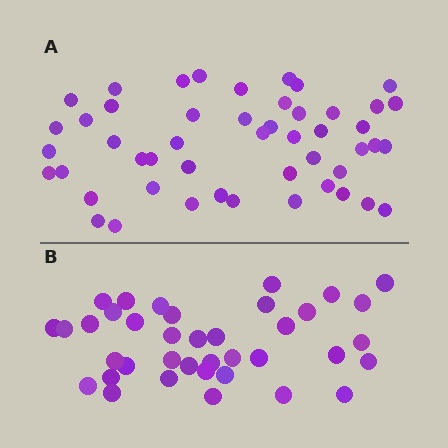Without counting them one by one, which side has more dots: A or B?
Region A (the top region) has more dots.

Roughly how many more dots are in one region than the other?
Region A has roughly 12 or so more dots than region B.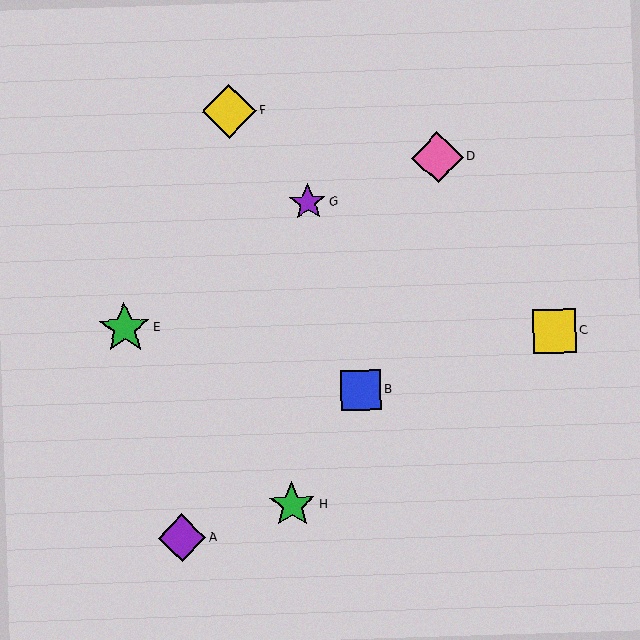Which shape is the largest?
The yellow diamond (labeled F) is the largest.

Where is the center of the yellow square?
The center of the yellow square is at (554, 331).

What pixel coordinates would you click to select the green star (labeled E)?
Click at (124, 328) to select the green star E.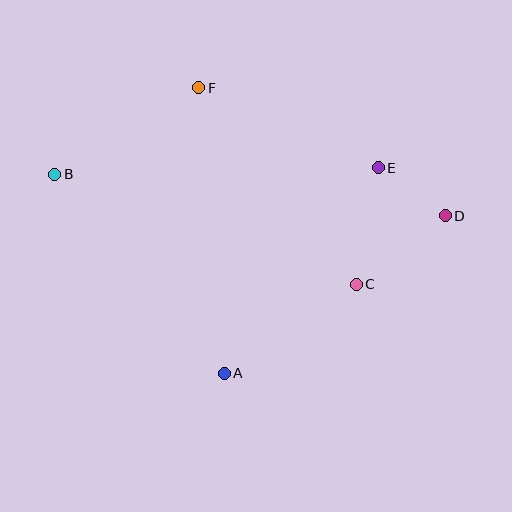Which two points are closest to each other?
Points D and E are closest to each other.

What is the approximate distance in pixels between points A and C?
The distance between A and C is approximately 159 pixels.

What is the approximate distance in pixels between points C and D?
The distance between C and D is approximately 112 pixels.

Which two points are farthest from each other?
Points B and D are farthest from each other.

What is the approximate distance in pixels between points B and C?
The distance between B and C is approximately 321 pixels.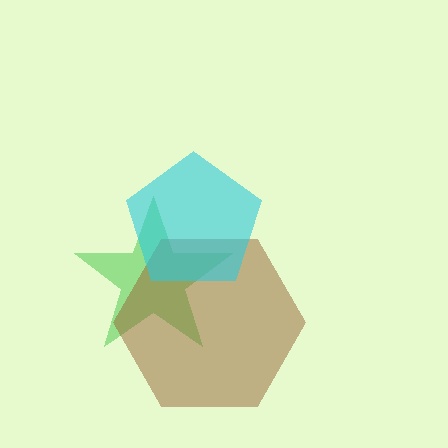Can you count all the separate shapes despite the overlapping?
Yes, there are 3 separate shapes.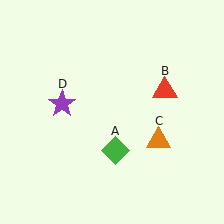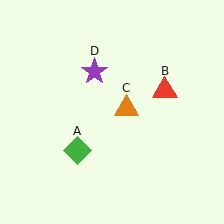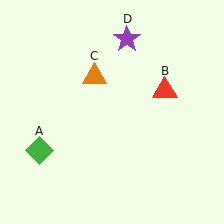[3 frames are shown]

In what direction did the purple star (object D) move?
The purple star (object D) moved up and to the right.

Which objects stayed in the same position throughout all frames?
Red triangle (object B) remained stationary.